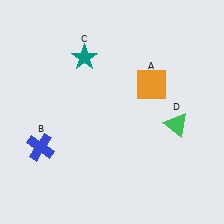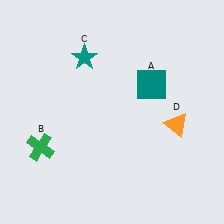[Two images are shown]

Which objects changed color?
A changed from orange to teal. B changed from blue to green. D changed from green to orange.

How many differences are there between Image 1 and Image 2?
There are 3 differences between the two images.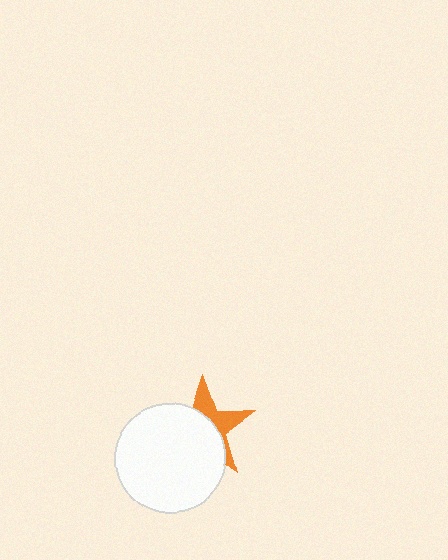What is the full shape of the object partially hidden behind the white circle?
The partially hidden object is an orange star.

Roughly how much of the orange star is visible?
A small part of it is visible (roughly 38%).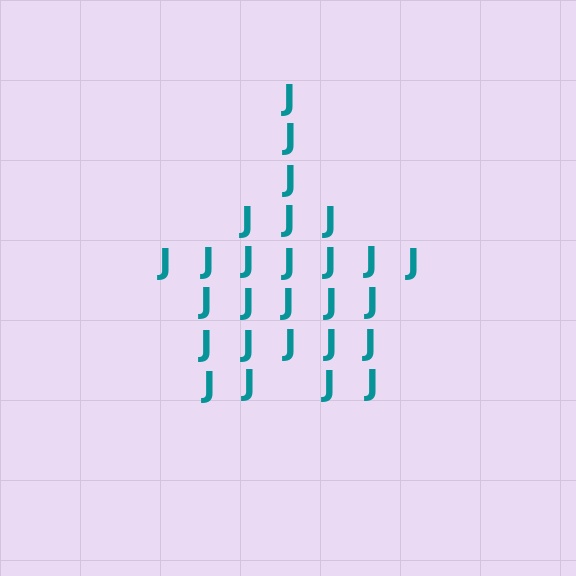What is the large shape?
The large shape is a star.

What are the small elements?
The small elements are letter J's.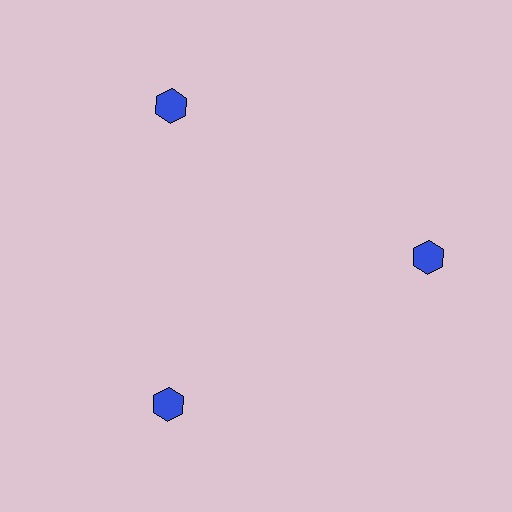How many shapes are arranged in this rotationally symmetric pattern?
There are 3 shapes, arranged in 3 groups of 1.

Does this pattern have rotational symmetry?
Yes, this pattern has 3-fold rotational symmetry. It looks the same after rotating 120 degrees around the center.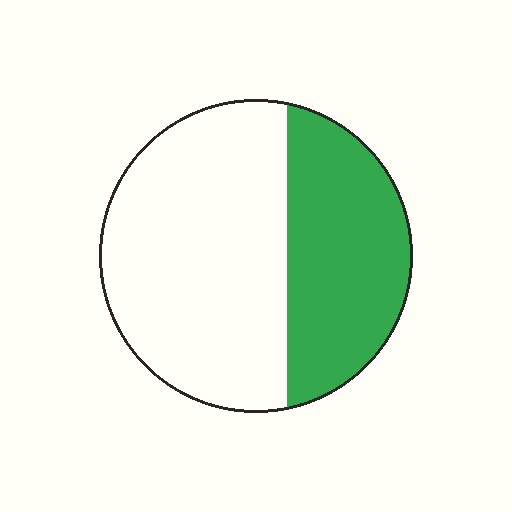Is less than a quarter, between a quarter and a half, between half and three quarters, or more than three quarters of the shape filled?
Between a quarter and a half.